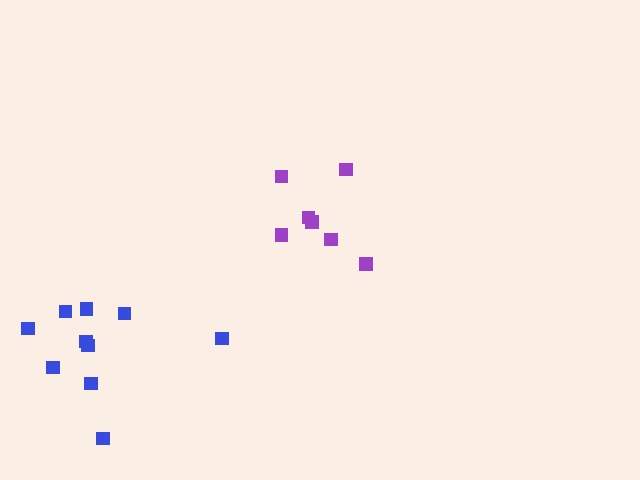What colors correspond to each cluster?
The clusters are colored: blue, purple.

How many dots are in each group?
Group 1: 10 dots, Group 2: 7 dots (17 total).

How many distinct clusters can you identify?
There are 2 distinct clusters.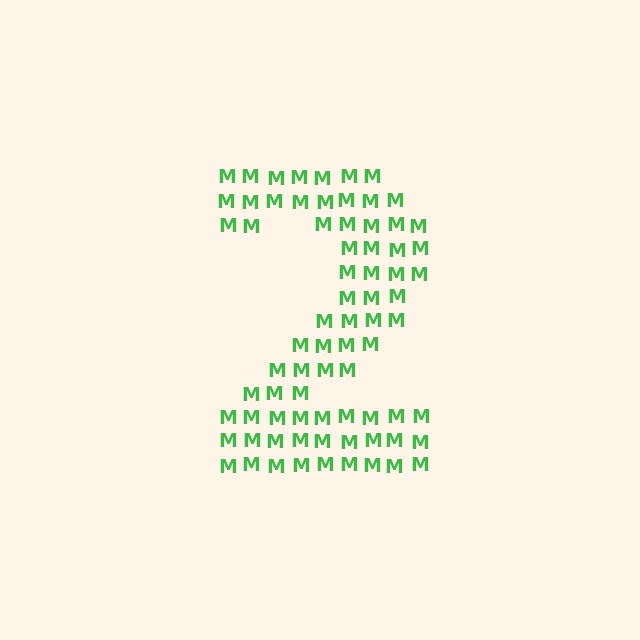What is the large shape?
The large shape is the digit 2.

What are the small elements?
The small elements are letter M's.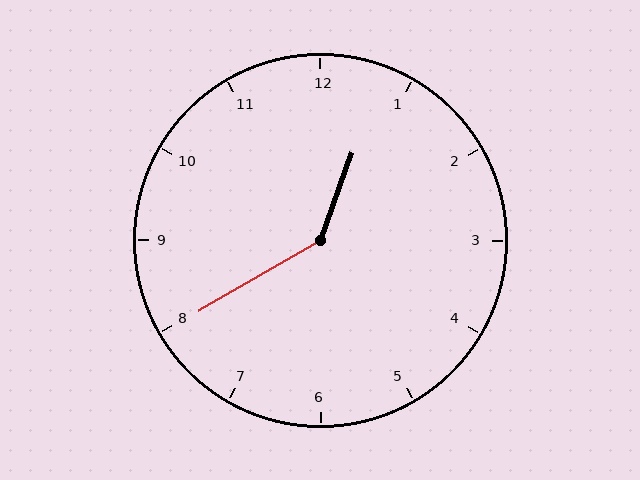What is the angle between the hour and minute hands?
Approximately 140 degrees.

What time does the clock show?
12:40.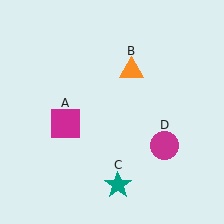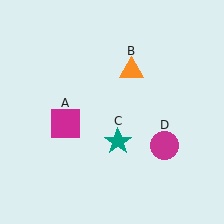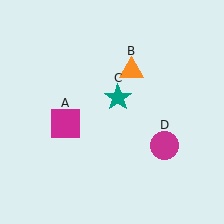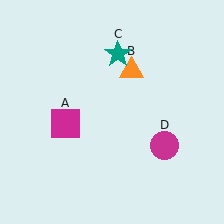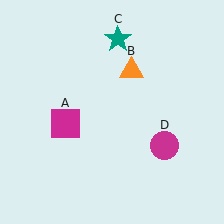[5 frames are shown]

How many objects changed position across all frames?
1 object changed position: teal star (object C).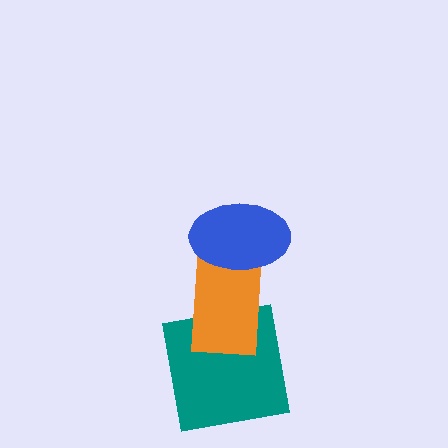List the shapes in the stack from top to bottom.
From top to bottom: the blue ellipse, the orange rectangle, the teal square.